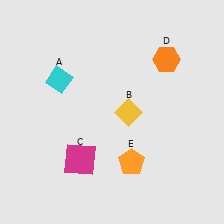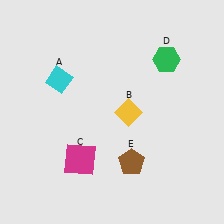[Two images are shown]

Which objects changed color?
D changed from orange to green. E changed from orange to brown.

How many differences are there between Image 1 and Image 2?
There are 2 differences between the two images.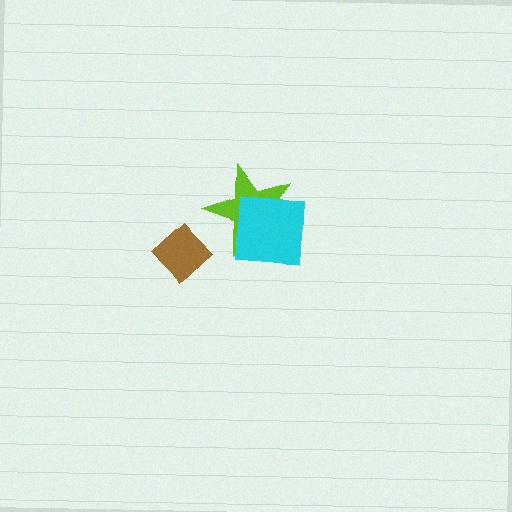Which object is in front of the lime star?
The cyan square is in front of the lime star.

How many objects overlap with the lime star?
1 object overlaps with the lime star.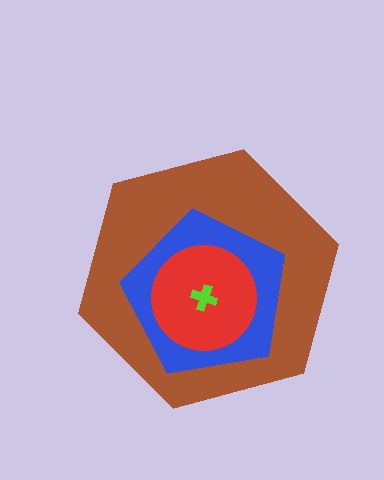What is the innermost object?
The lime cross.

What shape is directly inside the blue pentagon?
The red circle.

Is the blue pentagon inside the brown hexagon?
Yes.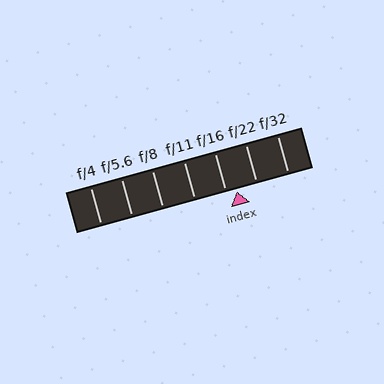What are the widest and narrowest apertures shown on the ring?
The widest aperture shown is f/4 and the narrowest is f/32.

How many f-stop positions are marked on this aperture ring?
There are 7 f-stop positions marked.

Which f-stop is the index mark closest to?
The index mark is closest to f/16.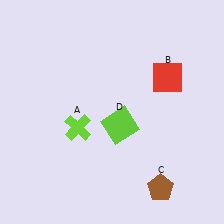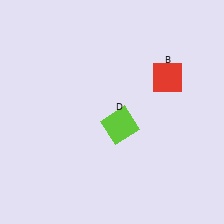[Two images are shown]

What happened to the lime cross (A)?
The lime cross (A) was removed in Image 2. It was in the bottom-left area of Image 1.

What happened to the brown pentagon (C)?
The brown pentagon (C) was removed in Image 2. It was in the bottom-right area of Image 1.